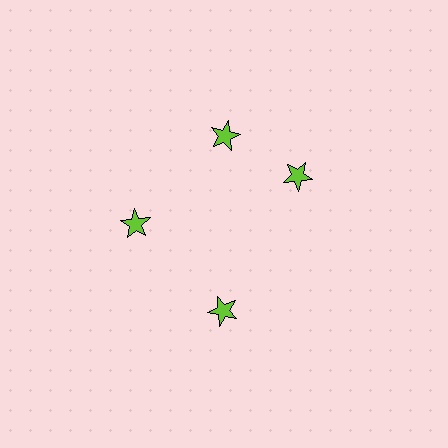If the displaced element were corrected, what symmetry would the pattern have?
It would have 4-fold rotational symmetry — the pattern would map onto itself every 90 degrees.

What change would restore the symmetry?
The symmetry would be restored by rotating it back into even spacing with its neighbors so that all 4 stars sit at equal angles and equal distance from the center.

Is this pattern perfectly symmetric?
No. The 4 lime stars are arranged in a ring, but one element near the 3 o'clock position is rotated out of alignment along the ring, breaking the 4-fold rotational symmetry.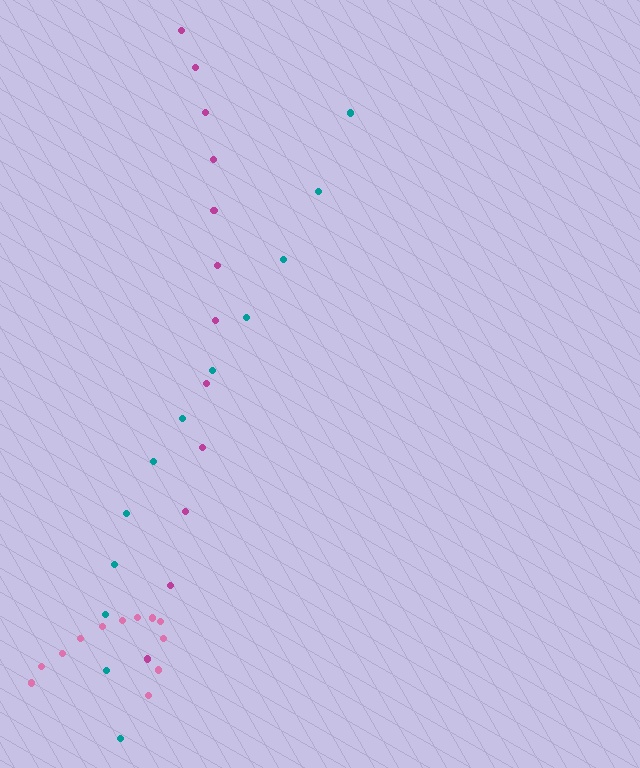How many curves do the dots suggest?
There are 3 distinct paths.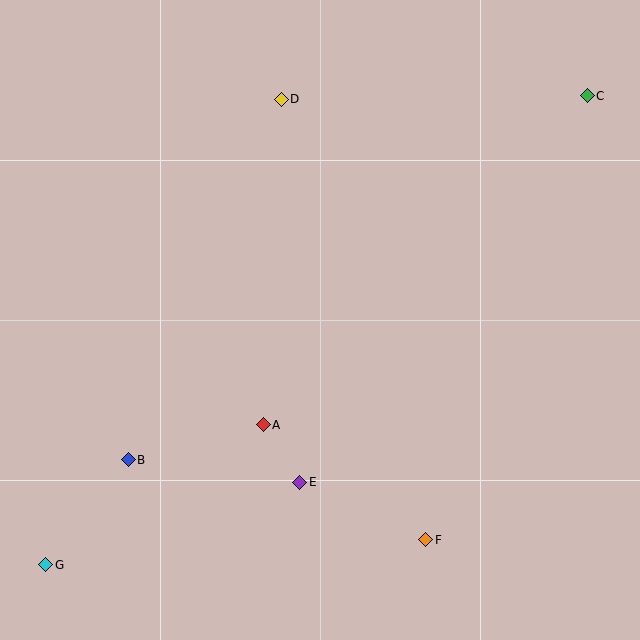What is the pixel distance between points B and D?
The distance between B and D is 392 pixels.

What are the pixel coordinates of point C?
Point C is at (587, 96).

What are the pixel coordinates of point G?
Point G is at (46, 565).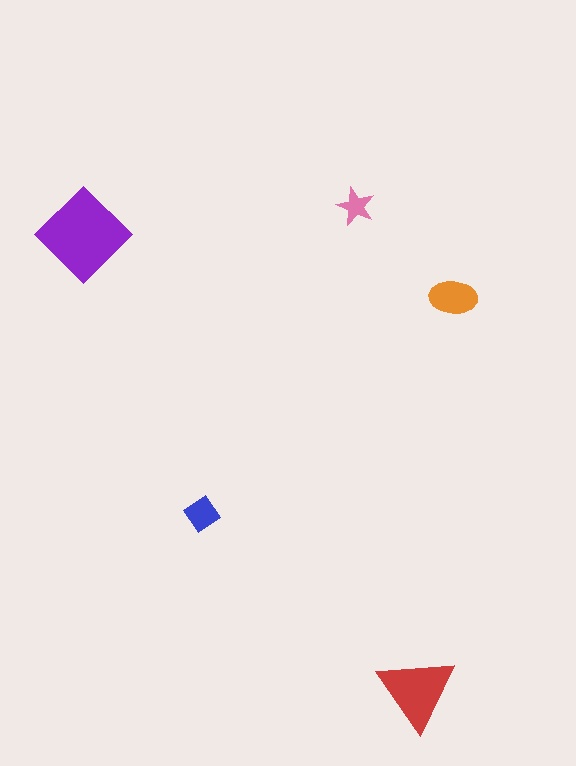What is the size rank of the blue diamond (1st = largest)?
4th.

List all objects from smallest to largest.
The pink star, the blue diamond, the orange ellipse, the red triangle, the purple diamond.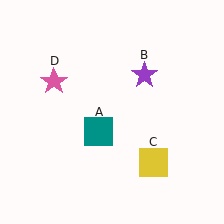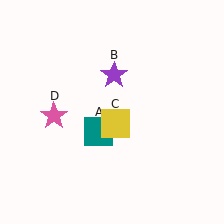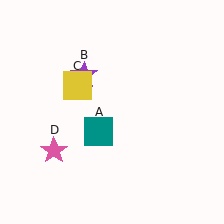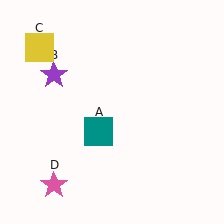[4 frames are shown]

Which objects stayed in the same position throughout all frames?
Teal square (object A) remained stationary.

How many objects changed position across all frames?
3 objects changed position: purple star (object B), yellow square (object C), pink star (object D).